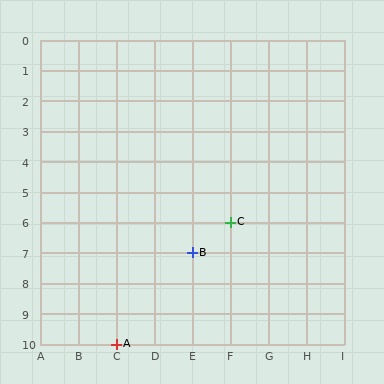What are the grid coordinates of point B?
Point B is at grid coordinates (E, 7).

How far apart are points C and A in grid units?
Points C and A are 3 columns and 4 rows apart (about 5.0 grid units diagonally).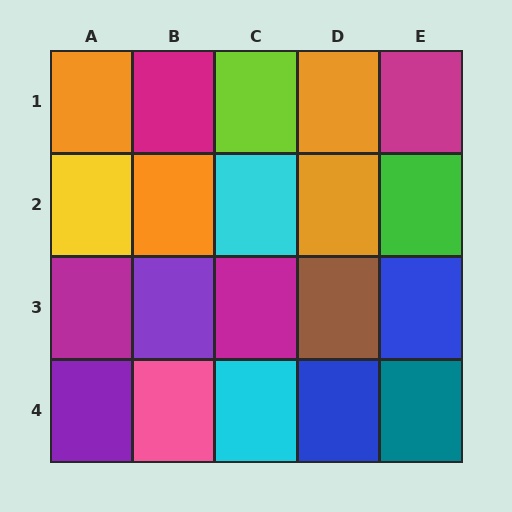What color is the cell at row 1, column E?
Magenta.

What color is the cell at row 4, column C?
Cyan.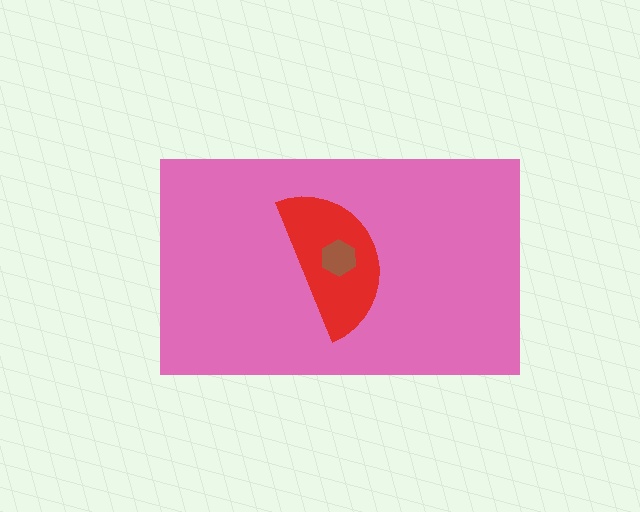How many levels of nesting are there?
3.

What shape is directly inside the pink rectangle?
The red semicircle.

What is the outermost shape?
The pink rectangle.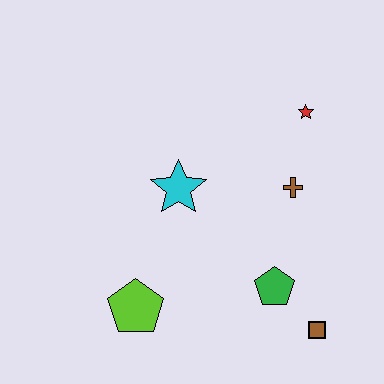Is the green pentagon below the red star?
Yes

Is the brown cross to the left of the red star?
Yes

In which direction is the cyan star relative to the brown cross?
The cyan star is to the left of the brown cross.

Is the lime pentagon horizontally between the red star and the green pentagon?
No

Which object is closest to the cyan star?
The brown cross is closest to the cyan star.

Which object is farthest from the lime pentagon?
The red star is farthest from the lime pentagon.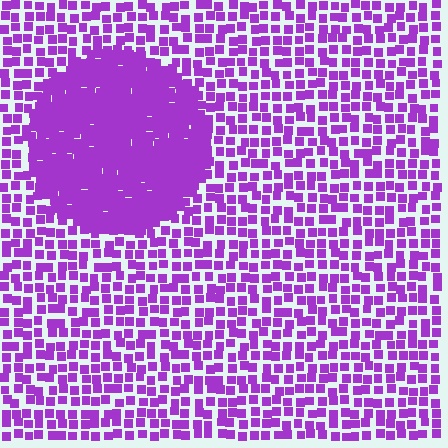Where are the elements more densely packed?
The elements are more densely packed inside the circle boundary.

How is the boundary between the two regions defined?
The boundary is defined by a change in element density (approximately 2.4x ratio). All elements are the same color, size, and shape.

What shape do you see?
I see a circle.